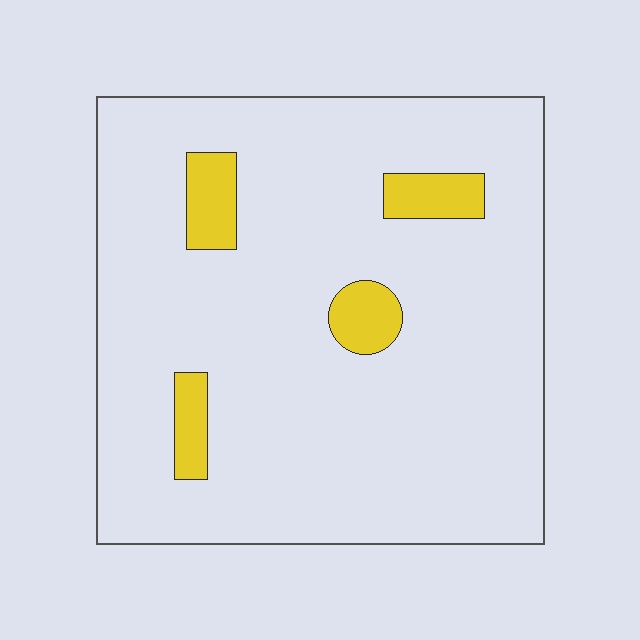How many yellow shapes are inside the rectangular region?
4.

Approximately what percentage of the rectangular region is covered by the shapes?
Approximately 10%.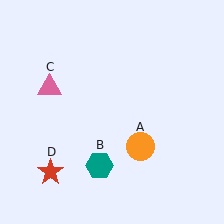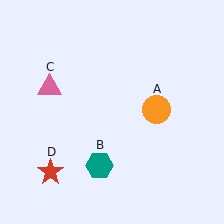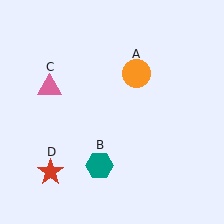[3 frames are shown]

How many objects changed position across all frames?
1 object changed position: orange circle (object A).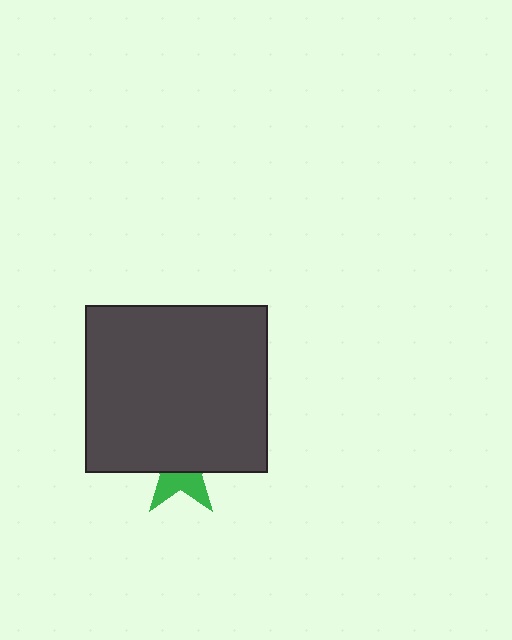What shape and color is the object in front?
The object in front is a dark gray rectangle.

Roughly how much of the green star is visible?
A small part of it is visible (roughly 38%).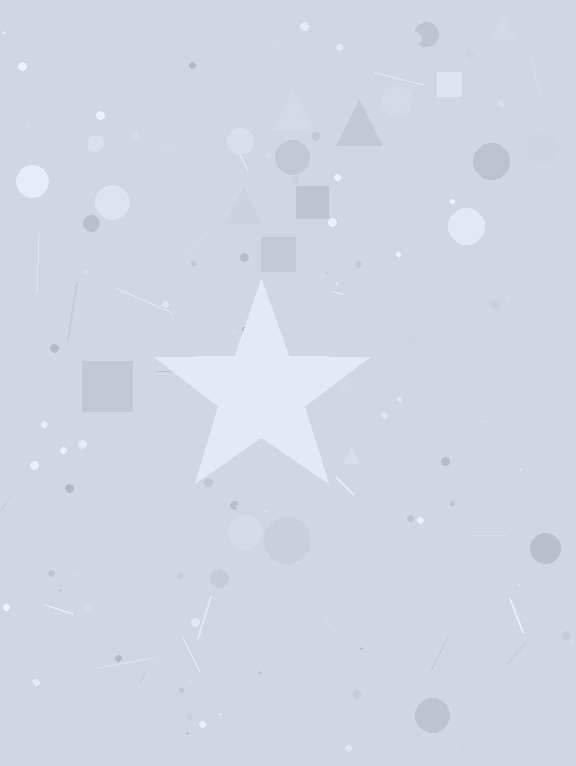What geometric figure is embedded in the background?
A star is embedded in the background.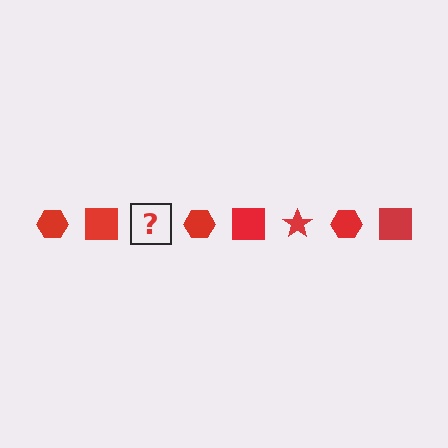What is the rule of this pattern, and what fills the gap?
The rule is that the pattern cycles through hexagon, square, star shapes in red. The gap should be filled with a red star.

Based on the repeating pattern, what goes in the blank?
The blank should be a red star.